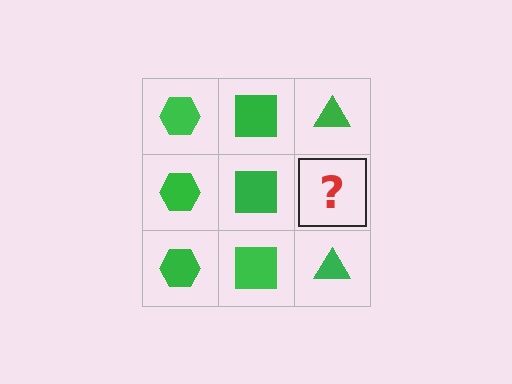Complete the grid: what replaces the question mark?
The question mark should be replaced with a green triangle.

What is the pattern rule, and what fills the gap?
The rule is that each column has a consistent shape. The gap should be filled with a green triangle.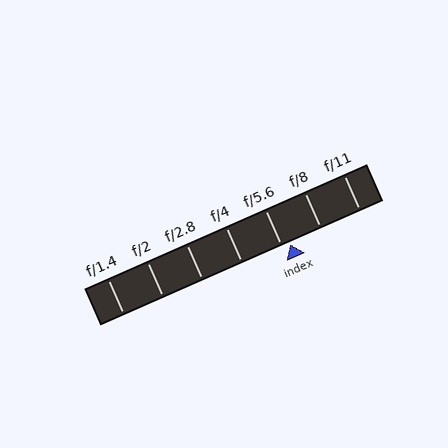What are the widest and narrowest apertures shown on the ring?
The widest aperture shown is f/1.4 and the narrowest is f/11.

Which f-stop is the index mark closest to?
The index mark is closest to f/5.6.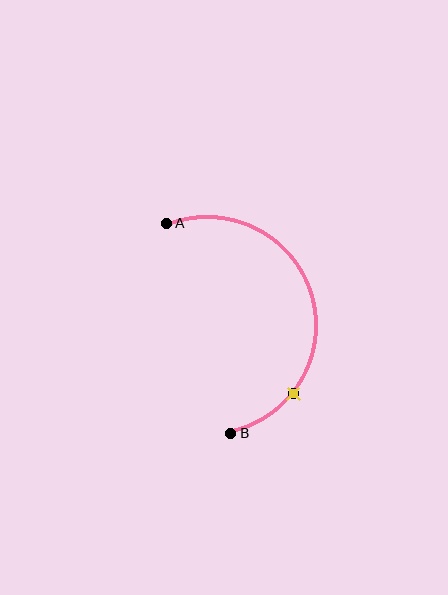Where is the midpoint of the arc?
The arc midpoint is the point on the curve farthest from the straight line joining A and B. It sits to the right of that line.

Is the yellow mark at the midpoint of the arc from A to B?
No. The yellow mark lies on the arc but is closer to endpoint B. The arc midpoint would be at the point on the curve equidistant along the arc from both A and B.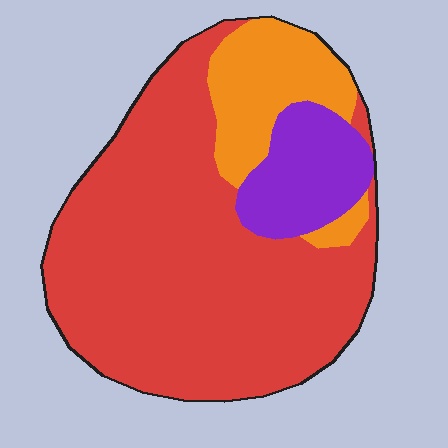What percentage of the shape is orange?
Orange covers 16% of the shape.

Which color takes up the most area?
Red, at roughly 70%.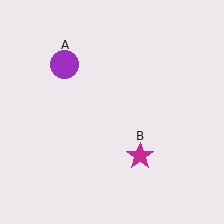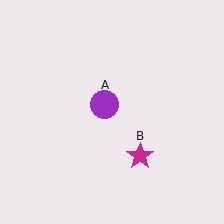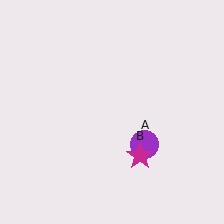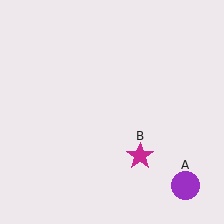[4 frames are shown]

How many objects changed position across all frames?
1 object changed position: purple circle (object A).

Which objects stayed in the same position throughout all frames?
Magenta star (object B) remained stationary.